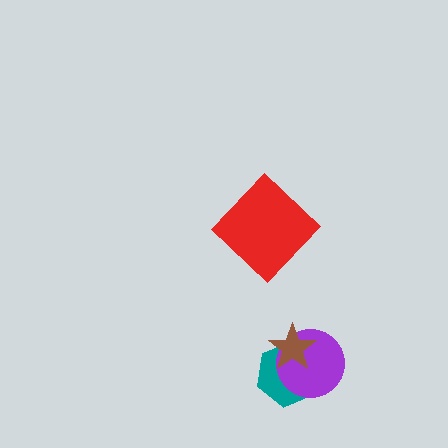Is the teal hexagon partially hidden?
Yes, it is partially covered by another shape.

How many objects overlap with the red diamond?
0 objects overlap with the red diamond.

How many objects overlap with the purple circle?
2 objects overlap with the purple circle.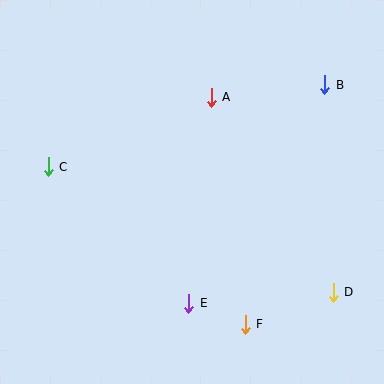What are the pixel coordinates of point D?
Point D is at (333, 292).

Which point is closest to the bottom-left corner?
Point E is closest to the bottom-left corner.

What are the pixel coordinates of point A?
Point A is at (211, 97).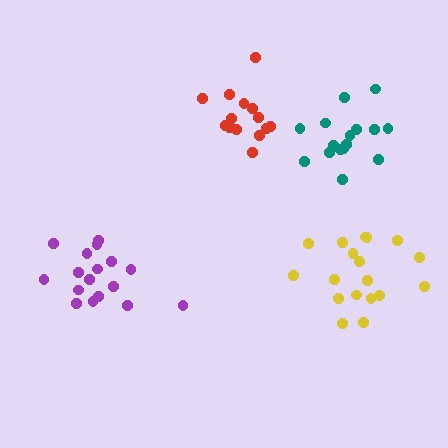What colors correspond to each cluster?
The clusters are colored: red, teal, yellow, purple.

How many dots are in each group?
Group 1: 14 dots, Group 2: 16 dots, Group 3: 18 dots, Group 4: 17 dots (65 total).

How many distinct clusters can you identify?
There are 4 distinct clusters.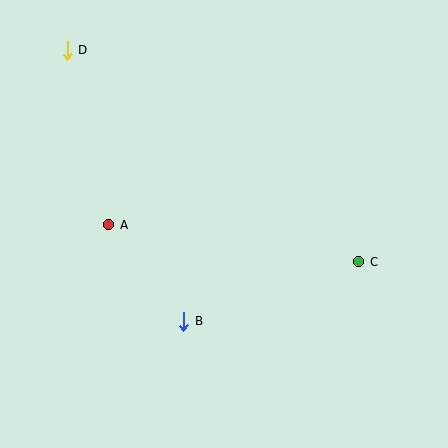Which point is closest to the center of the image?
Point B at (184, 321) is closest to the center.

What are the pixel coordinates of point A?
Point A is at (109, 225).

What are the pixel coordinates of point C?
Point C is at (359, 262).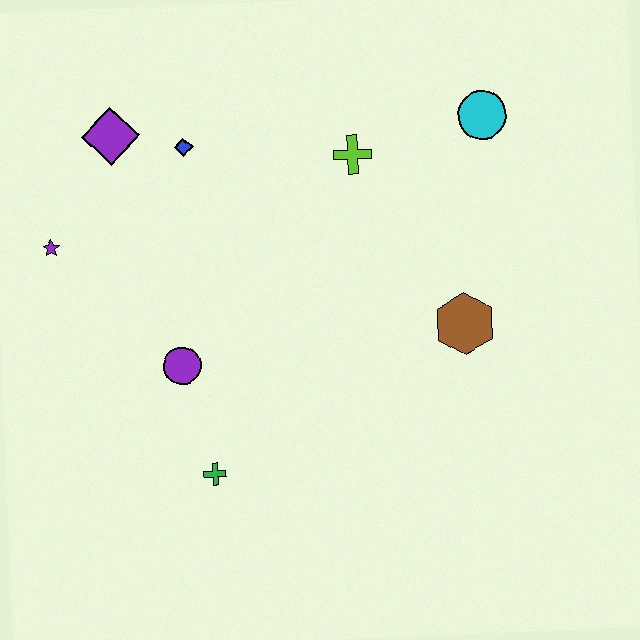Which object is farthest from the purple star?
The cyan circle is farthest from the purple star.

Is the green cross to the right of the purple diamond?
Yes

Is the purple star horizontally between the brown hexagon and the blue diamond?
No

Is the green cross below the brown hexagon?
Yes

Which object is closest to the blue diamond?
The purple diamond is closest to the blue diamond.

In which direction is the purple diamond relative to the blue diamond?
The purple diamond is to the left of the blue diamond.